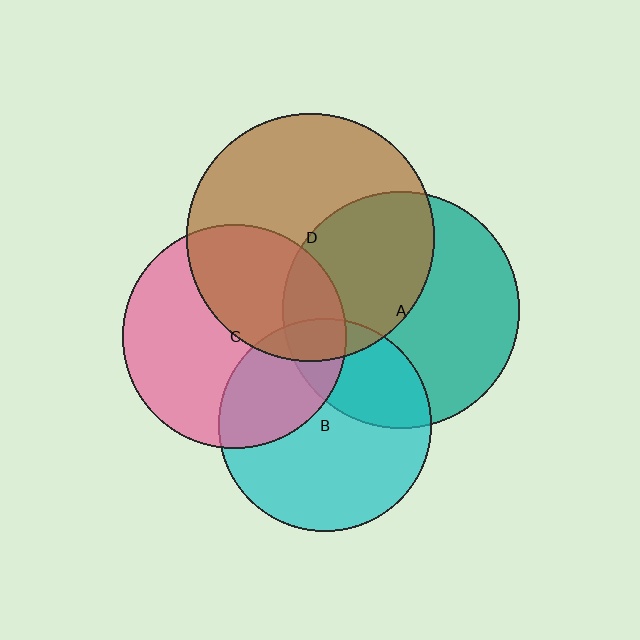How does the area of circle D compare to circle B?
Approximately 1.4 times.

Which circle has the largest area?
Circle D (brown).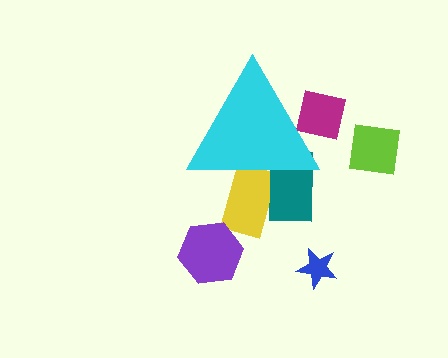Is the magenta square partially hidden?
Yes, the magenta square is partially hidden behind the cyan triangle.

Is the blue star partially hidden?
No, the blue star is fully visible.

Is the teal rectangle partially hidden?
Yes, the teal rectangle is partially hidden behind the cyan triangle.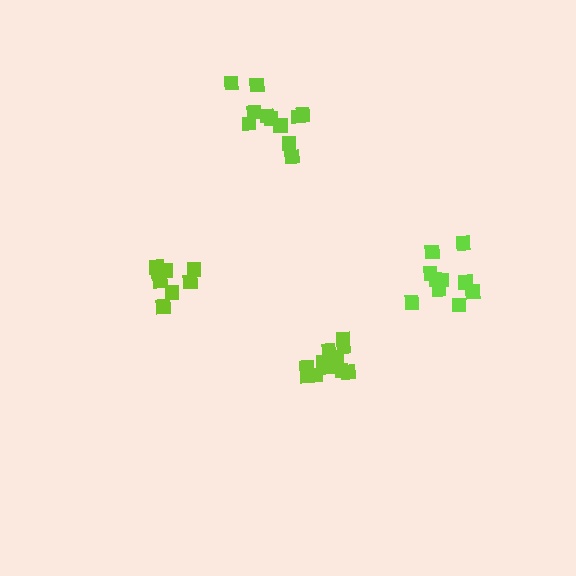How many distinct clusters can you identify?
There are 4 distinct clusters.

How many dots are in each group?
Group 1: 11 dots, Group 2: 8 dots, Group 3: 10 dots, Group 4: 11 dots (40 total).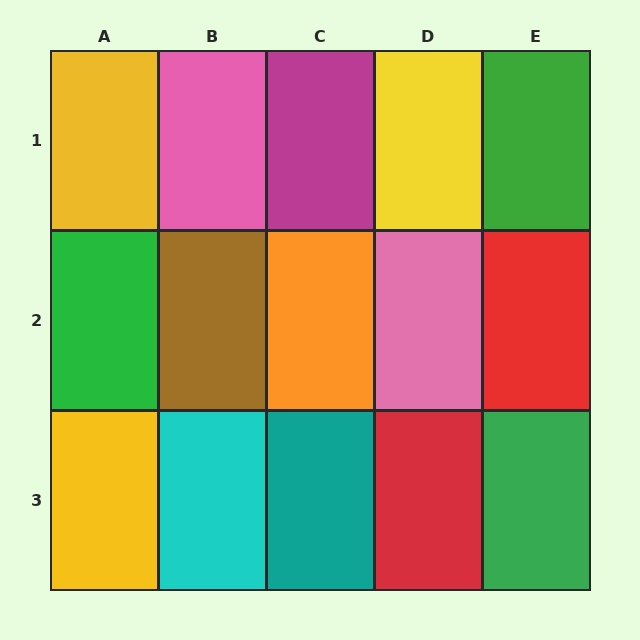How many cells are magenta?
1 cell is magenta.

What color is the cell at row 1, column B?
Pink.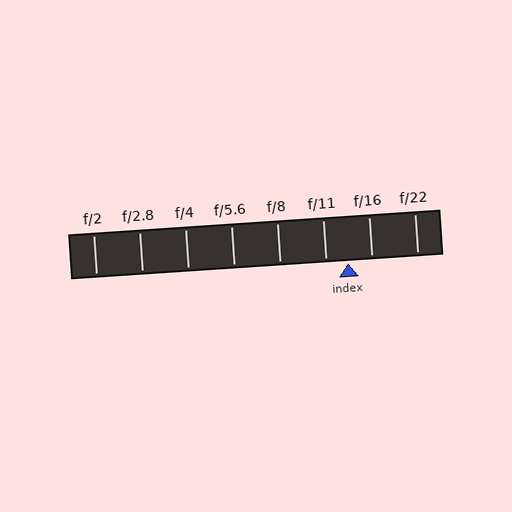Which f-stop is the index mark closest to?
The index mark is closest to f/11.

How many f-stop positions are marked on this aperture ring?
There are 8 f-stop positions marked.